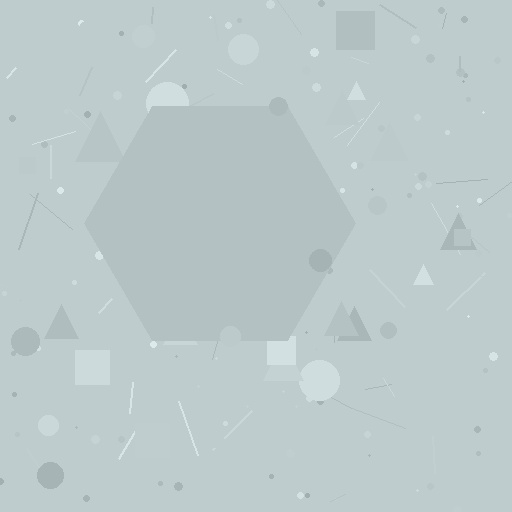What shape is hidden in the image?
A hexagon is hidden in the image.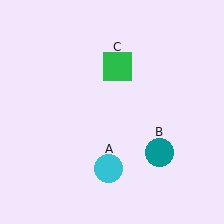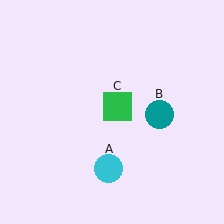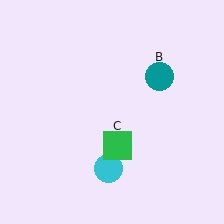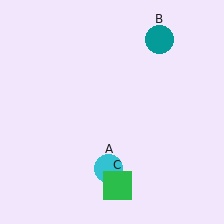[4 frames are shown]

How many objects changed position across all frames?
2 objects changed position: teal circle (object B), green square (object C).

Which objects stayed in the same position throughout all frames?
Cyan circle (object A) remained stationary.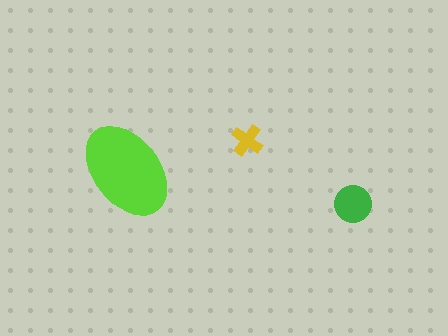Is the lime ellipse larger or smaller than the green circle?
Larger.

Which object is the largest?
The lime ellipse.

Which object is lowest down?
The green circle is bottommost.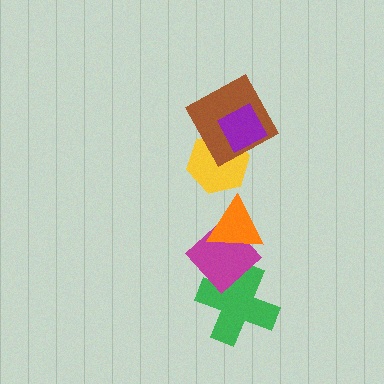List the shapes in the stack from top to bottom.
From top to bottom: the purple diamond, the brown square, the yellow hexagon, the orange triangle, the magenta diamond, the green cross.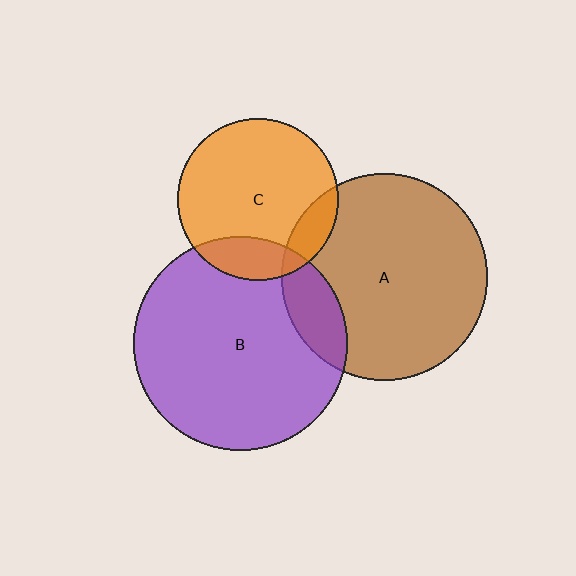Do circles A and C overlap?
Yes.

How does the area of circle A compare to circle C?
Approximately 1.6 times.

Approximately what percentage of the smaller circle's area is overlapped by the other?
Approximately 15%.